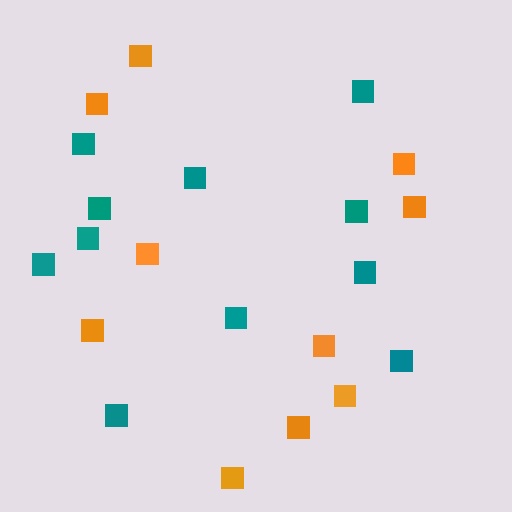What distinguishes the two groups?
There are 2 groups: one group of orange squares (10) and one group of teal squares (11).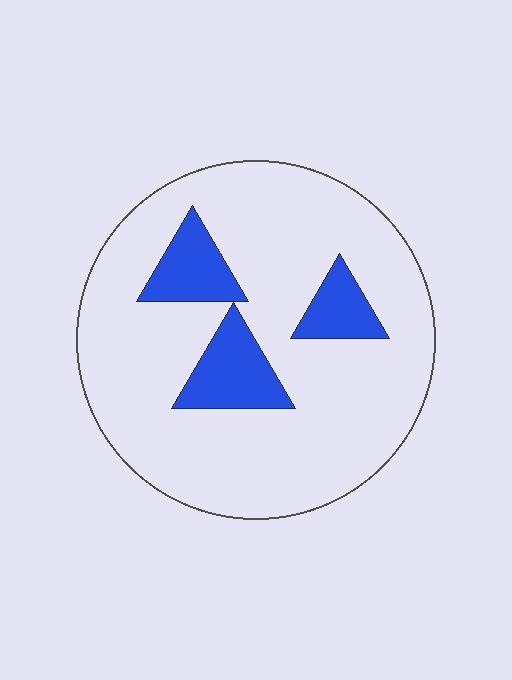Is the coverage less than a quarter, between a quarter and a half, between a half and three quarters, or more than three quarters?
Less than a quarter.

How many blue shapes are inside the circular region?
3.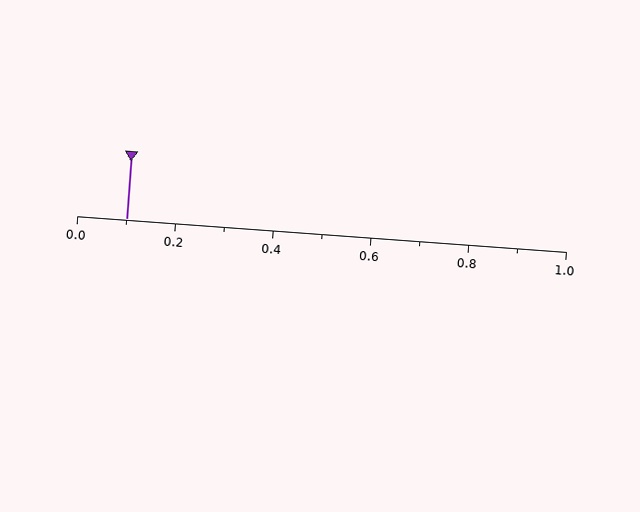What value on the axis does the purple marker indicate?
The marker indicates approximately 0.1.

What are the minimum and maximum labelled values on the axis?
The axis runs from 0.0 to 1.0.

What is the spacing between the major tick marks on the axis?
The major ticks are spaced 0.2 apart.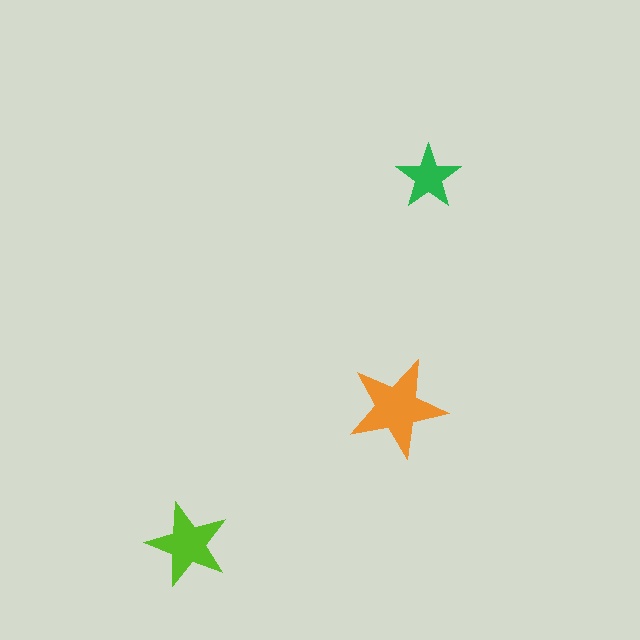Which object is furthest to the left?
The lime star is leftmost.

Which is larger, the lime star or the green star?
The lime one.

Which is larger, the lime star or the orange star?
The orange one.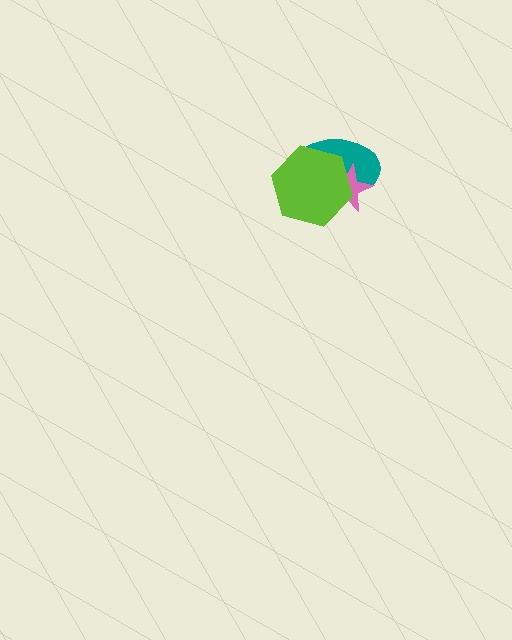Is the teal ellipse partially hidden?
Yes, it is partially covered by another shape.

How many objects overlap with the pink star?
2 objects overlap with the pink star.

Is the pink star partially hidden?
Yes, it is partially covered by another shape.